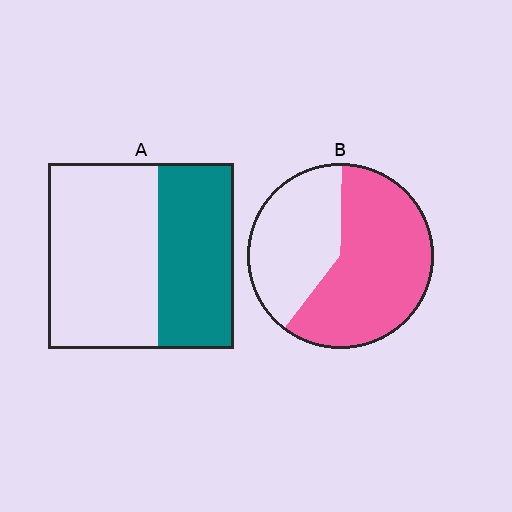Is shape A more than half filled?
No.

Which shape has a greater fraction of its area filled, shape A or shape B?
Shape B.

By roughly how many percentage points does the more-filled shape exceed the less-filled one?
By roughly 20 percentage points (B over A).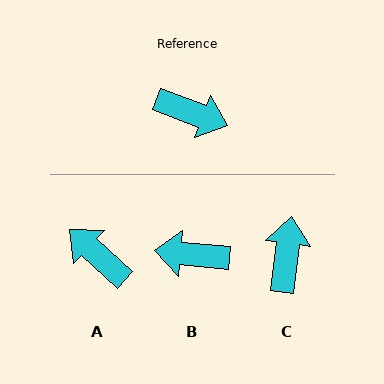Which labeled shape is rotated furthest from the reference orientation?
B, about 164 degrees away.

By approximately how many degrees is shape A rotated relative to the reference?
Approximately 159 degrees counter-clockwise.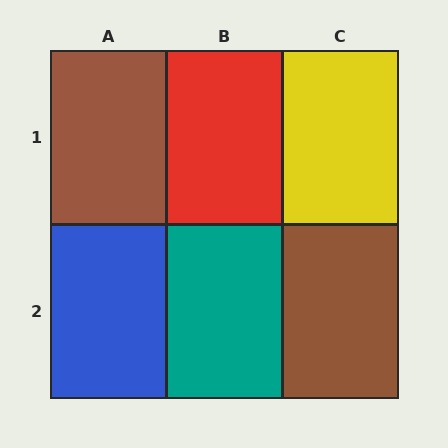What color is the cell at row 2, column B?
Teal.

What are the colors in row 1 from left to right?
Brown, red, yellow.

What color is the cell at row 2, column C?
Brown.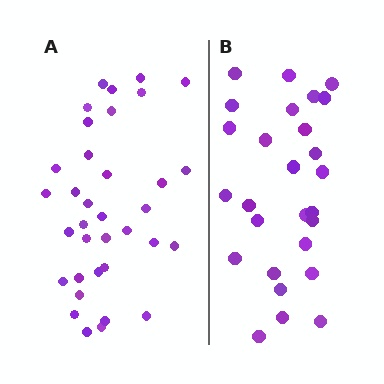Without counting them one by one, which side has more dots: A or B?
Region A (the left region) has more dots.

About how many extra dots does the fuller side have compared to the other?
Region A has roughly 8 or so more dots than region B.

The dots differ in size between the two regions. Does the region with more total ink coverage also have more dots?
No. Region B has more total ink coverage because its dots are larger, but region A actually contains more individual dots. Total area can be misleading — the number of items is what matters here.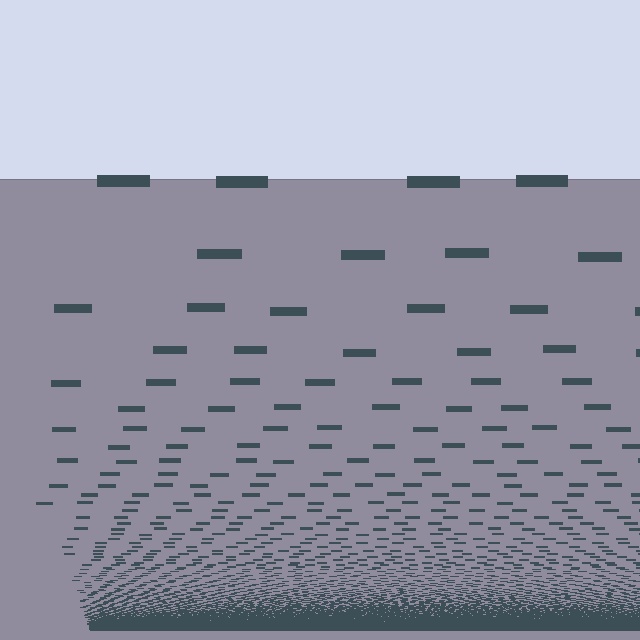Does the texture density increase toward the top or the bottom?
Density increases toward the bottom.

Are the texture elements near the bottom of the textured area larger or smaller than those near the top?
Smaller. The gradient is inverted — elements near the bottom are smaller and denser.